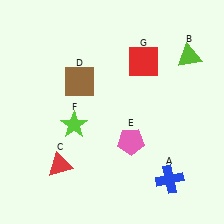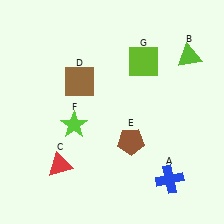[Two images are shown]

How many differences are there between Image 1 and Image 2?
There are 2 differences between the two images.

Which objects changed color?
E changed from pink to brown. G changed from red to lime.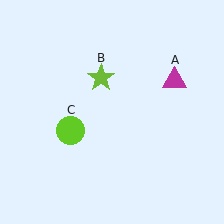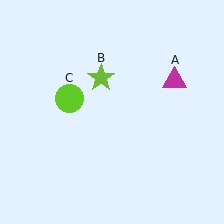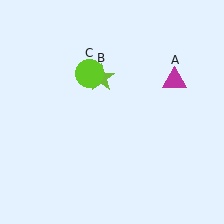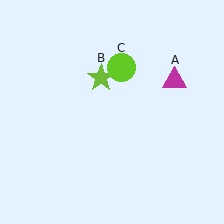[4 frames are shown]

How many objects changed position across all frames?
1 object changed position: lime circle (object C).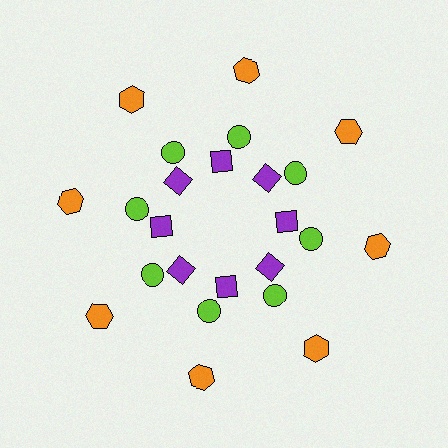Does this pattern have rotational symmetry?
Yes, this pattern has 8-fold rotational symmetry. It looks the same after rotating 45 degrees around the center.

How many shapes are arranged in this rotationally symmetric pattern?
There are 24 shapes, arranged in 8 groups of 3.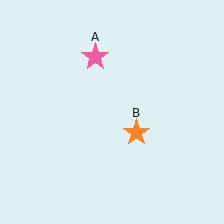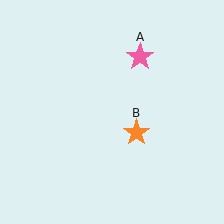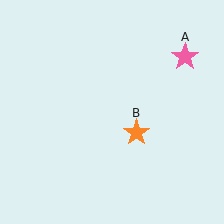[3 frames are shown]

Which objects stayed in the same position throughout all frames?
Orange star (object B) remained stationary.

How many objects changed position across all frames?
1 object changed position: pink star (object A).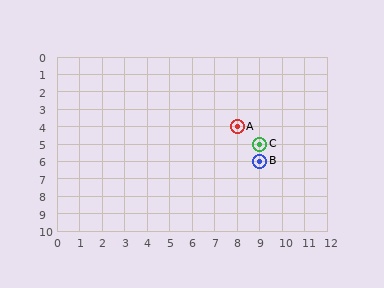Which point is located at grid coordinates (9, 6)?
Point B is at (9, 6).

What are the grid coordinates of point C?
Point C is at grid coordinates (9, 5).